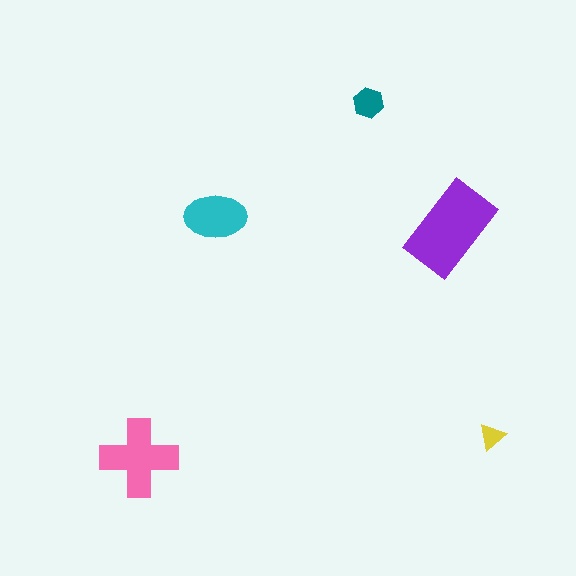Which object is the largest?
The purple rectangle.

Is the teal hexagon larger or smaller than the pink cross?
Smaller.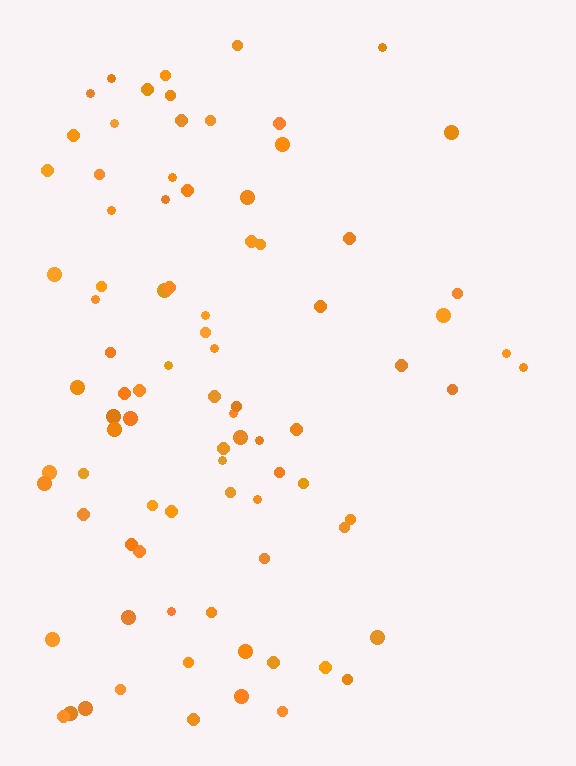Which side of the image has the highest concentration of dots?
The left.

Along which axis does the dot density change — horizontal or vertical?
Horizontal.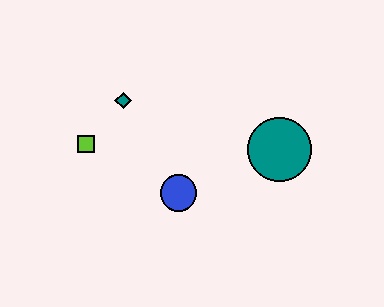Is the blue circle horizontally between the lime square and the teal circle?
Yes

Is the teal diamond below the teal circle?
No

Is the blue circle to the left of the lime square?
No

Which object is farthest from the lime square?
The teal circle is farthest from the lime square.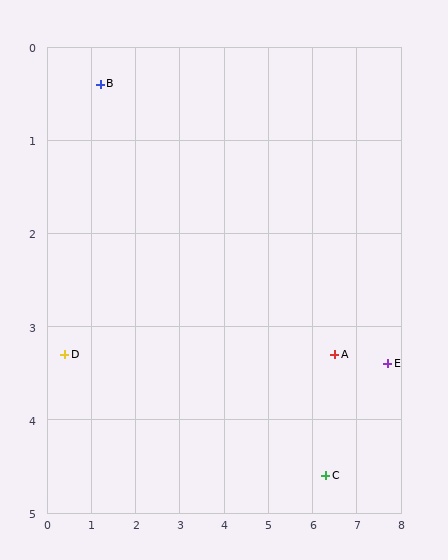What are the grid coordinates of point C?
Point C is at approximately (6.3, 4.6).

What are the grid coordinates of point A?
Point A is at approximately (6.5, 3.3).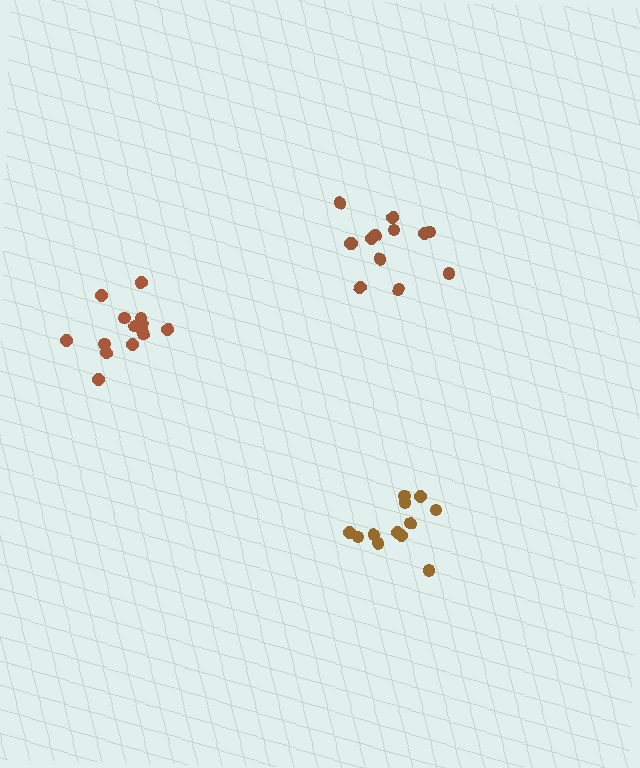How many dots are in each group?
Group 1: 13 dots, Group 2: 12 dots, Group 3: 14 dots (39 total).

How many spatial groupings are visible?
There are 3 spatial groupings.